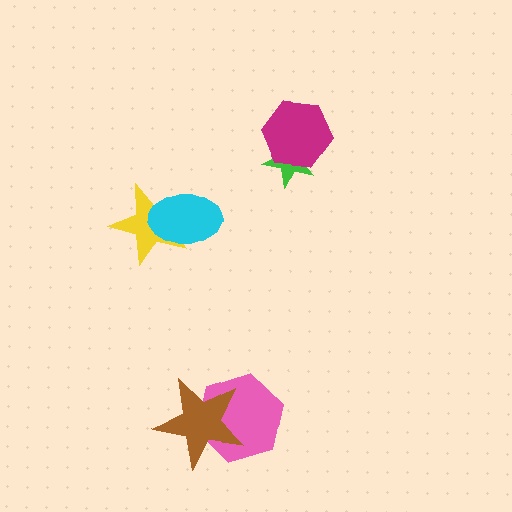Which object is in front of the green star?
The magenta hexagon is in front of the green star.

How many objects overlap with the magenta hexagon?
1 object overlaps with the magenta hexagon.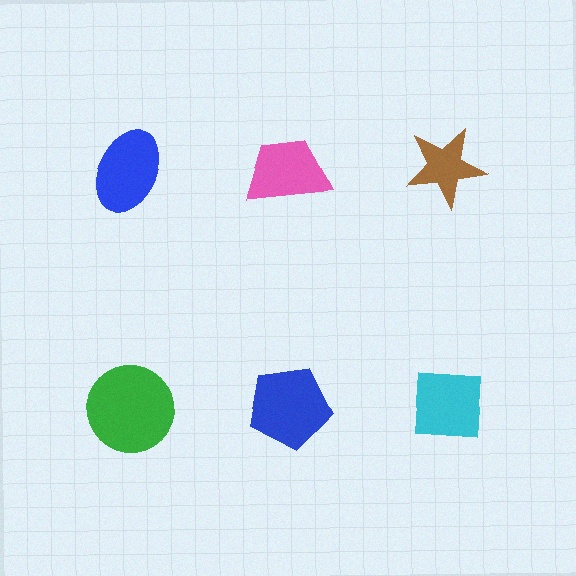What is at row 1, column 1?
A blue ellipse.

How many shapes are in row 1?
3 shapes.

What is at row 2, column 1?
A green circle.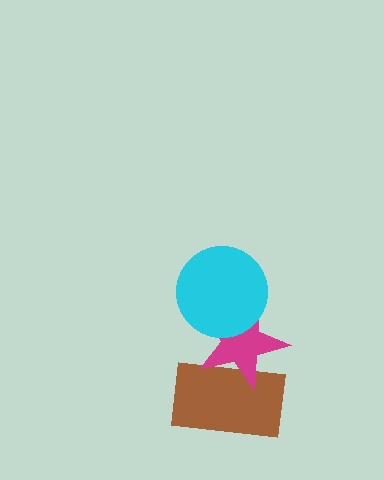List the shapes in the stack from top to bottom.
From top to bottom: the cyan circle, the magenta star, the brown rectangle.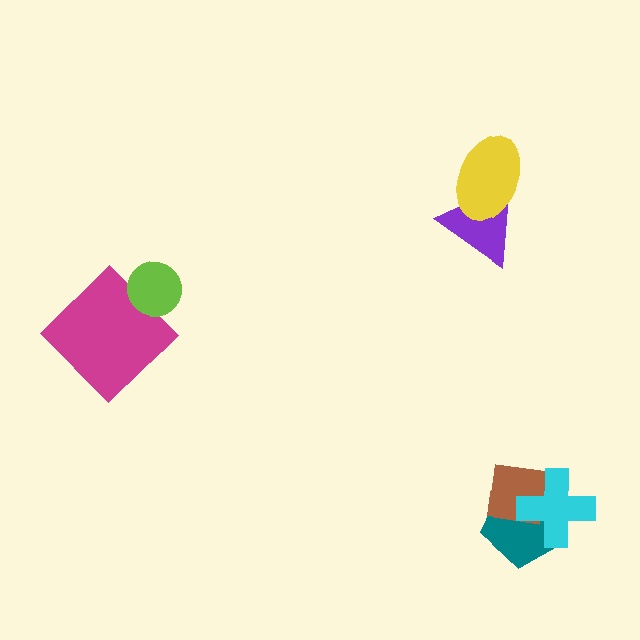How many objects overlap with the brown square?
2 objects overlap with the brown square.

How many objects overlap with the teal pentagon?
2 objects overlap with the teal pentagon.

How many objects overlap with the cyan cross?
2 objects overlap with the cyan cross.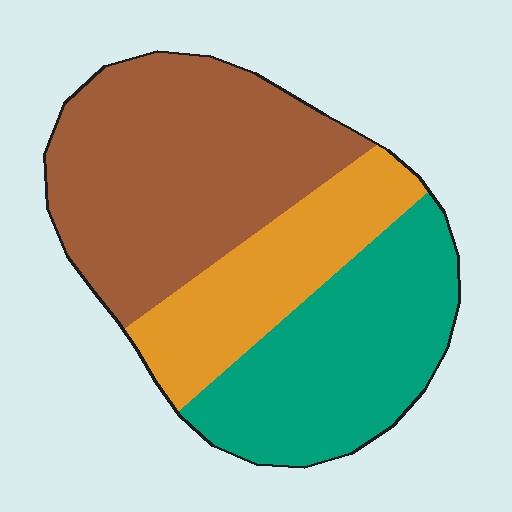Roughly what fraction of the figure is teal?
Teal takes up about one third (1/3) of the figure.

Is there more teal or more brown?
Brown.